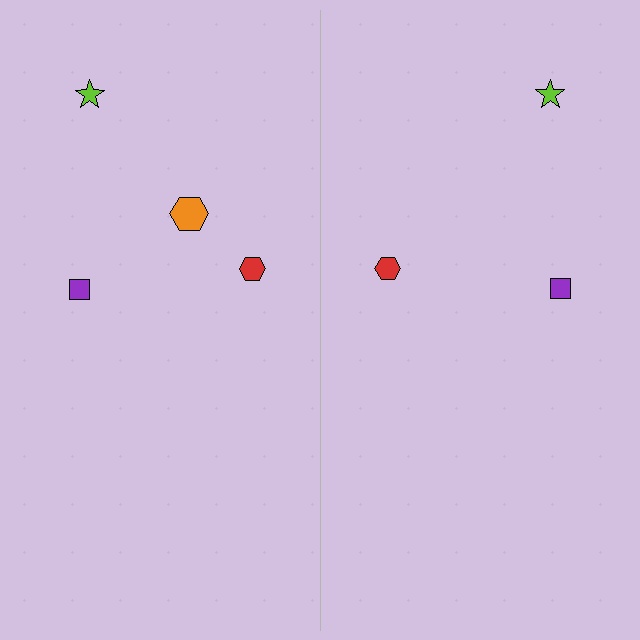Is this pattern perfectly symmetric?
No, the pattern is not perfectly symmetric. A orange hexagon is missing from the right side.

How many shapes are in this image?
There are 7 shapes in this image.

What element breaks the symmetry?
A orange hexagon is missing from the right side.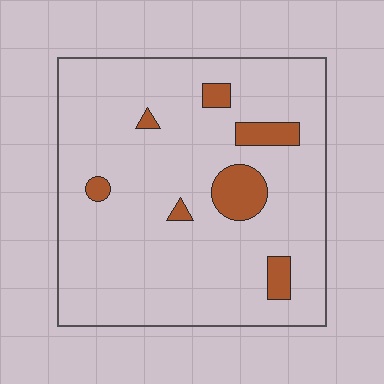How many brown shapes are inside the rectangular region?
7.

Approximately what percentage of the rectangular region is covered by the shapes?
Approximately 10%.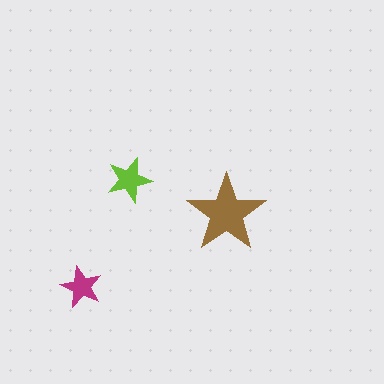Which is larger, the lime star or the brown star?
The brown one.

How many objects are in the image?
There are 3 objects in the image.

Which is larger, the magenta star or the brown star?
The brown one.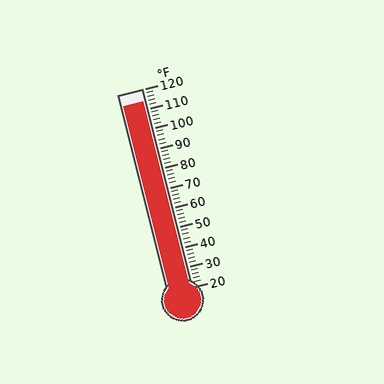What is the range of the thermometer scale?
The thermometer scale ranges from 20°F to 120°F.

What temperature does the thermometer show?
The thermometer shows approximately 114°F.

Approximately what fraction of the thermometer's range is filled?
The thermometer is filled to approximately 95% of its range.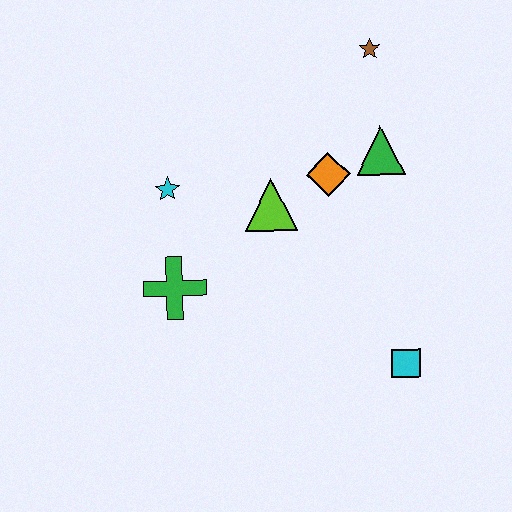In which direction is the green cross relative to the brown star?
The green cross is below the brown star.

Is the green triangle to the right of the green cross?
Yes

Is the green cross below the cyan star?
Yes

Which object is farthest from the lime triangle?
The cyan square is farthest from the lime triangle.